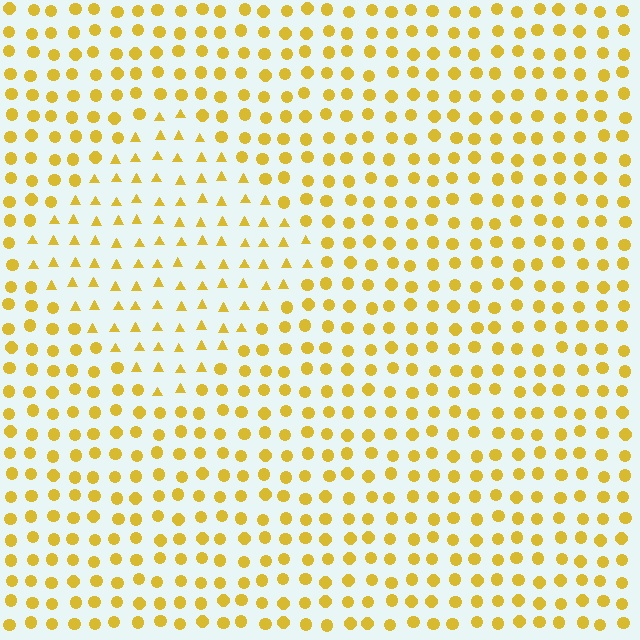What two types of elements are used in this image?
The image uses triangles inside the diamond region and circles outside it.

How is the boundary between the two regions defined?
The boundary is defined by a change in element shape: triangles inside vs. circles outside. All elements share the same color and spacing.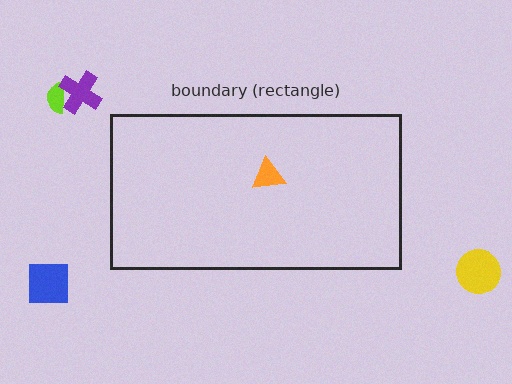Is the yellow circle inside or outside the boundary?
Outside.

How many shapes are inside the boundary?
1 inside, 4 outside.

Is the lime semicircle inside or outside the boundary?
Outside.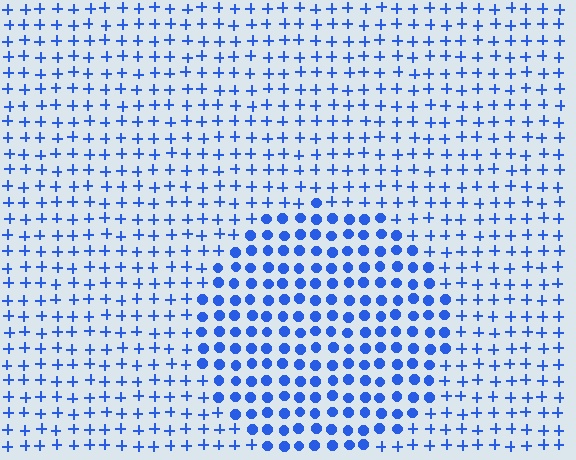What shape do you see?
I see a circle.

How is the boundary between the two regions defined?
The boundary is defined by a change in element shape: circles inside vs. plus signs outside. All elements share the same color and spacing.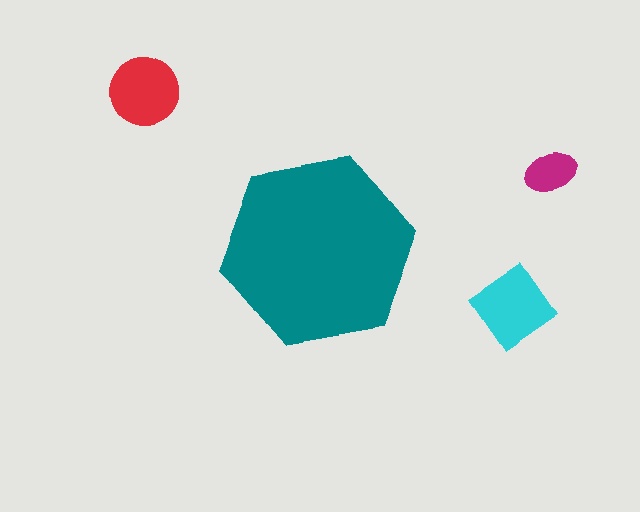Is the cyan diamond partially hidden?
No, the cyan diamond is fully visible.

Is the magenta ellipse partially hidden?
No, the magenta ellipse is fully visible.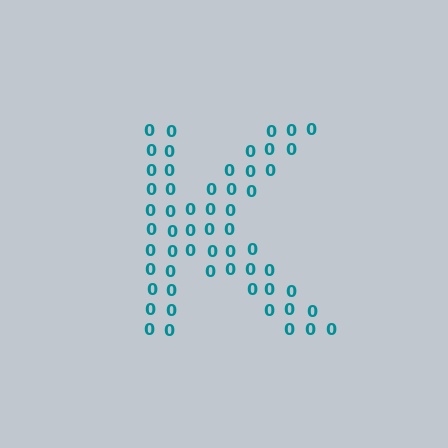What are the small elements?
The small elements are digit 0's.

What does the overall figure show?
The overall figure shows the letter K.